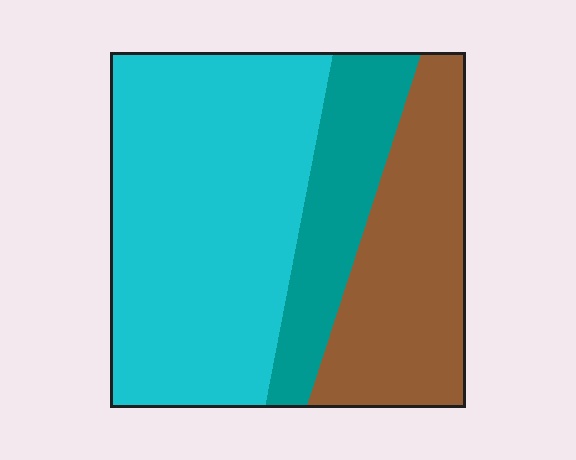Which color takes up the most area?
Cyan, at roughly 55%.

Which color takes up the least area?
Teal, at roughly 20%.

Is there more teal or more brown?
Brown.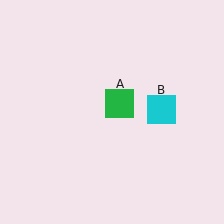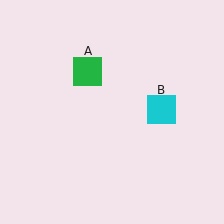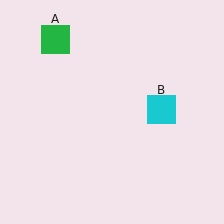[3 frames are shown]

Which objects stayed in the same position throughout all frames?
Cyan square (object B) remained stationary.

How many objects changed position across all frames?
1 object changed position: green square (object A).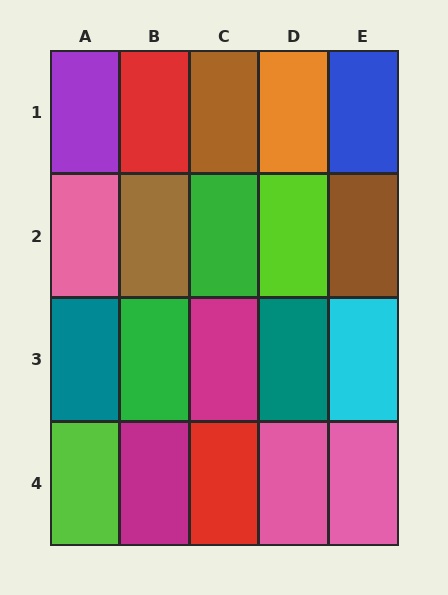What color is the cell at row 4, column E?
Pink.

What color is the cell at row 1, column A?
Purple.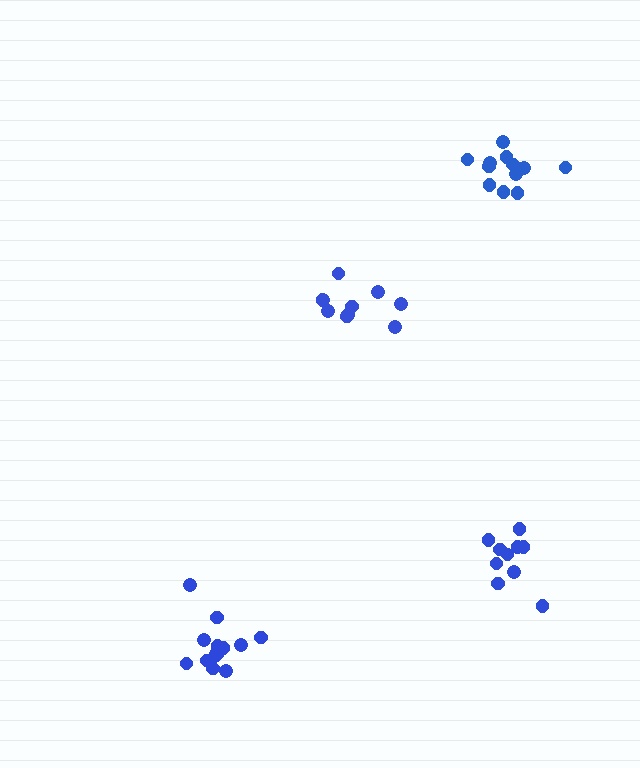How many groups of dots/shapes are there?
There are 4 groups.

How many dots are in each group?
Group 1: 10 dots, Group 2: 10 dots, Group 3: 12 dots, Group 4: 14 dots (46 total).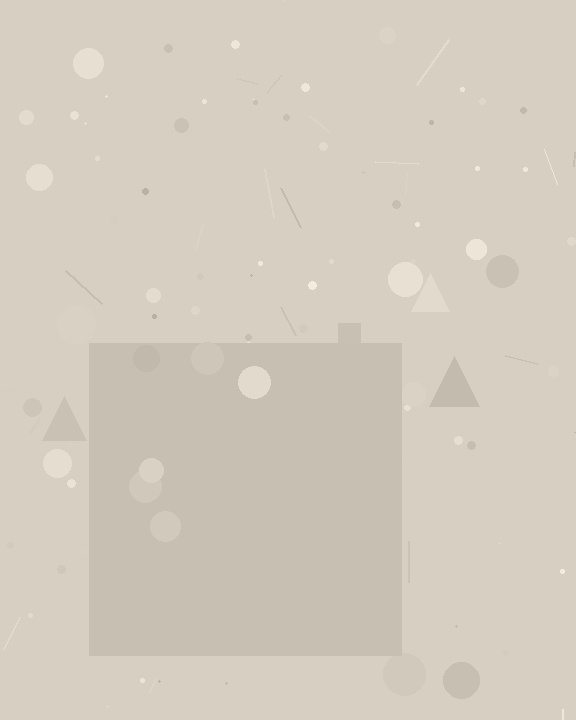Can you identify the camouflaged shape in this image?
The camouflaged shape is a square.